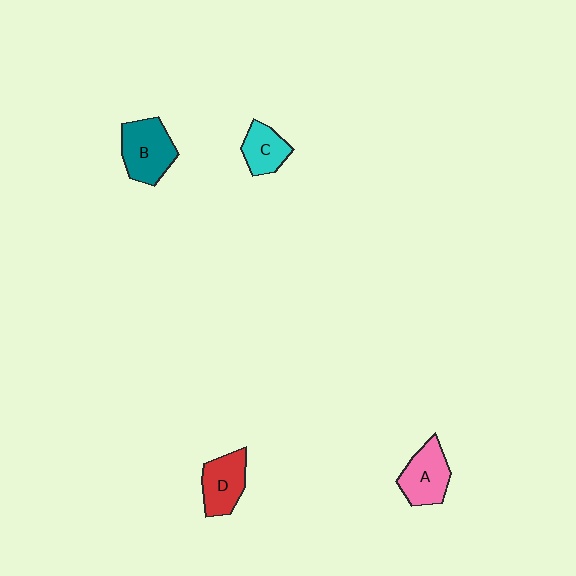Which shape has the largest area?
Shape B (teal).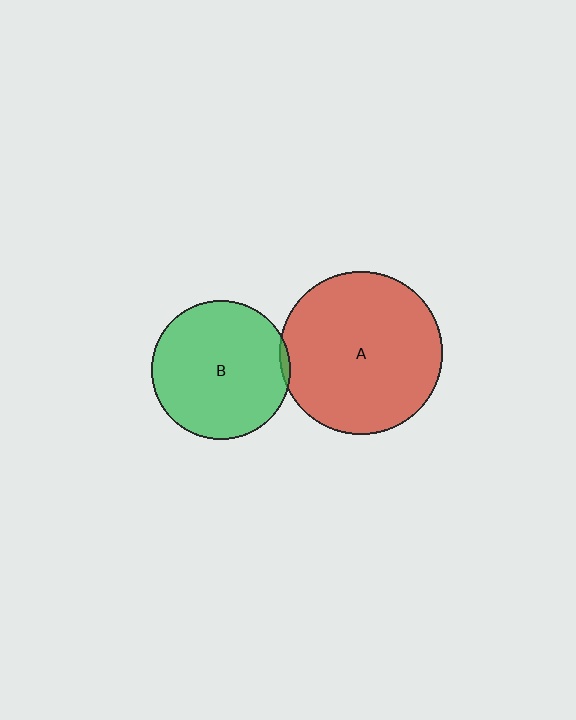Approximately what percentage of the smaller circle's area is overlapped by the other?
Approximately 5%.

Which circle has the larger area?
Circle A (red).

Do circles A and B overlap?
Yes.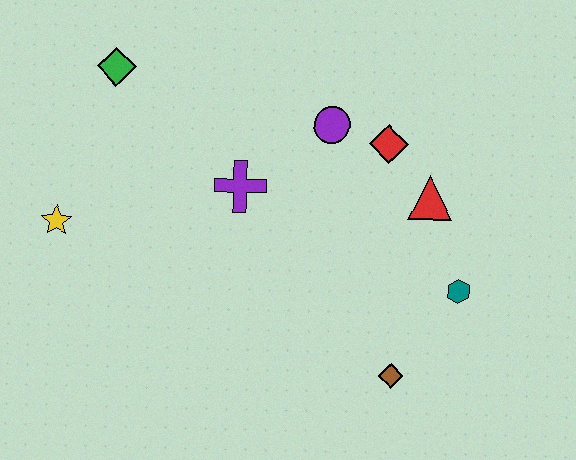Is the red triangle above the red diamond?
No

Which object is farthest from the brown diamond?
The green diamond is farthest from the brown diamond.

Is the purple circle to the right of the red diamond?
No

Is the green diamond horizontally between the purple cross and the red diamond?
No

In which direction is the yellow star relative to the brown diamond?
The yellow star is to the left of the brown diamond.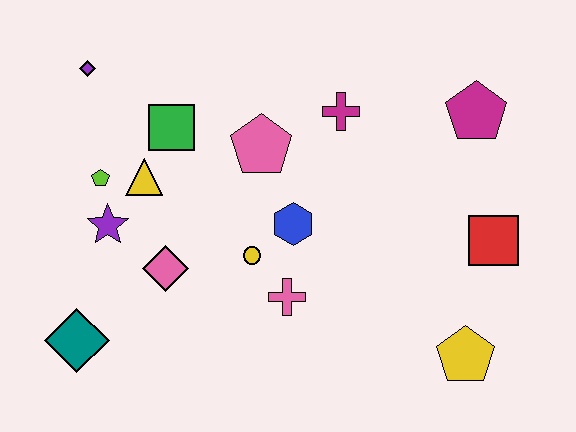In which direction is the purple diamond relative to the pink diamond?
The purple diamond is above the pink diamond.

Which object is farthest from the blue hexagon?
The purple diamond is farthest from the blue hexagon.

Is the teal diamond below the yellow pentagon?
No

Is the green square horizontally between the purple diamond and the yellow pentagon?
Yes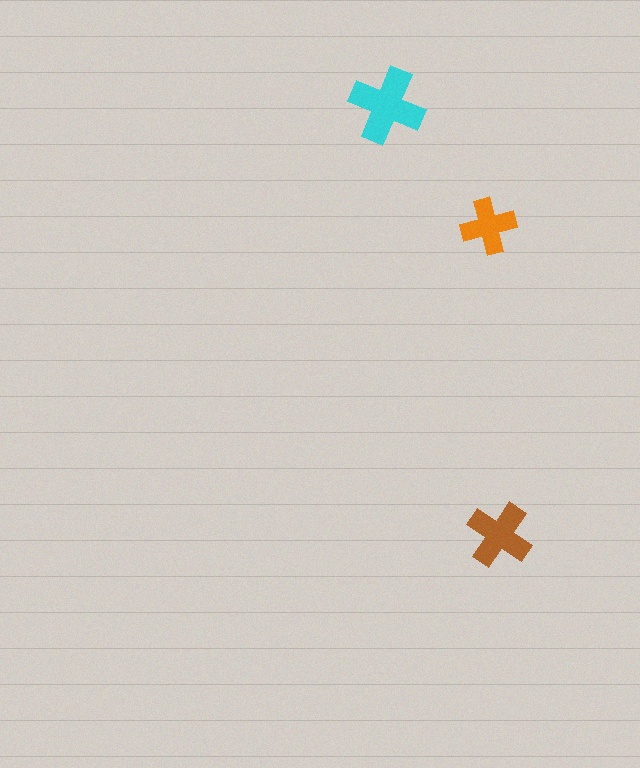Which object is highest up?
The cyan cross is topmost.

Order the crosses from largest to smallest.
the cyan one, the brown one, the orange one.